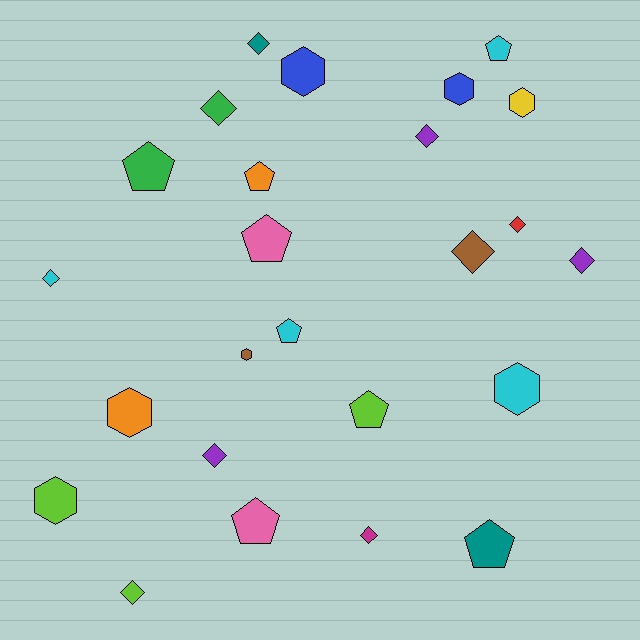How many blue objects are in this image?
There are 2 blue objects.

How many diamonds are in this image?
There are 10 diamonds.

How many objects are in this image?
There are 25 objects.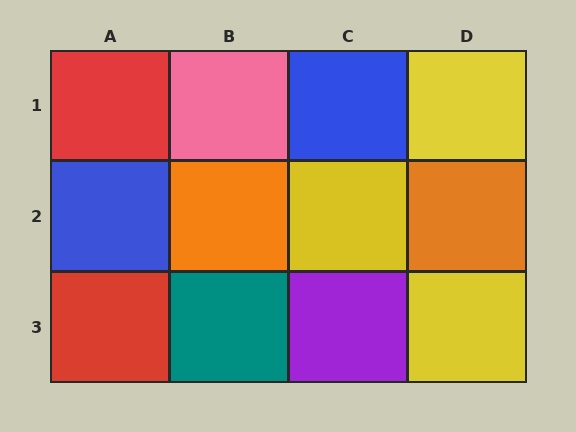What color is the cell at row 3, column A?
Red.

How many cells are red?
2 cells are red.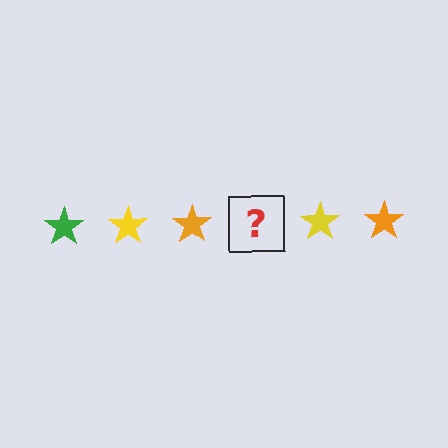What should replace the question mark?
The question mark should be replaced with a green star.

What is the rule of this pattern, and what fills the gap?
The rule is that the pattern cycles through green, yellow, orange stars. The gap should be filled with a green star.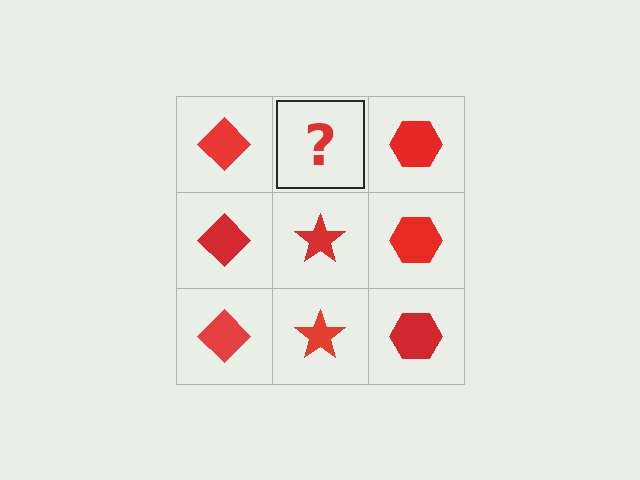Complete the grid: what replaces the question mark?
The question mark should be replaced with a red star.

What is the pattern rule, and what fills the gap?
The rule is that each column has a consistent shape. The gap should be filled with a red star.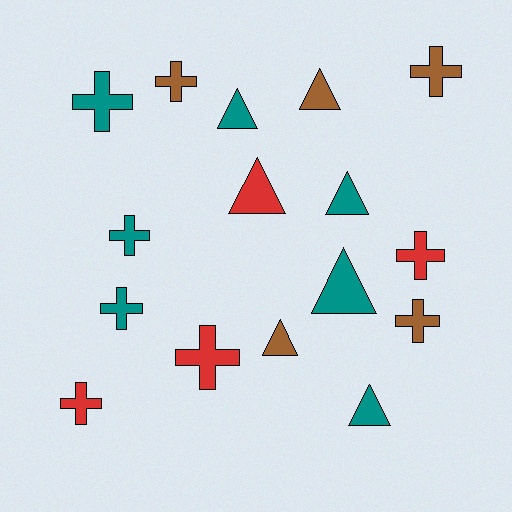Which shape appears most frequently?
Cross, with 9 objects.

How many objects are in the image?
There are 16 objects.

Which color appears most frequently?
Teal, with 7 objects.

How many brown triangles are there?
There are 2 brown triangles.